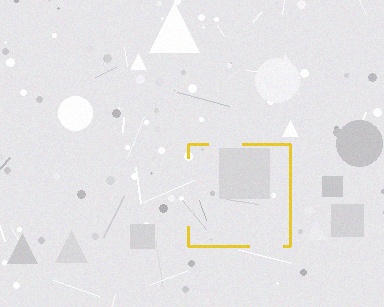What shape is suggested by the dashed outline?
The dashed outline suggests a square.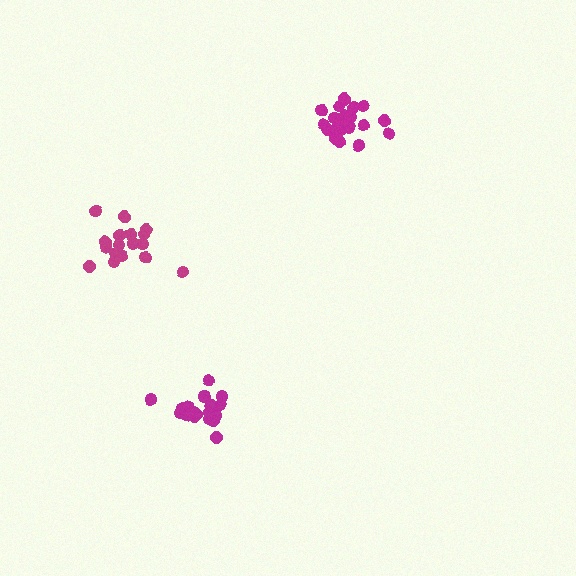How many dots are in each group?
Group 1: 18 dots, Group 2: 19 dots, Group 3: 21 dots (58 total).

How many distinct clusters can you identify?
There are 3 distinct clusters.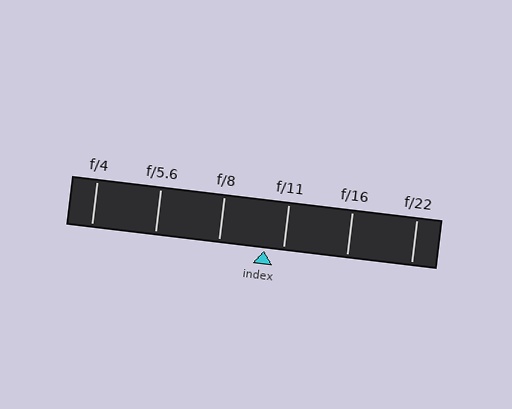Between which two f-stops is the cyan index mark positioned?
The index mark is between f/8 and f/11.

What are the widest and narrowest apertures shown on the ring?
The widest aperture shown is f/4 and the narrowest is f/22.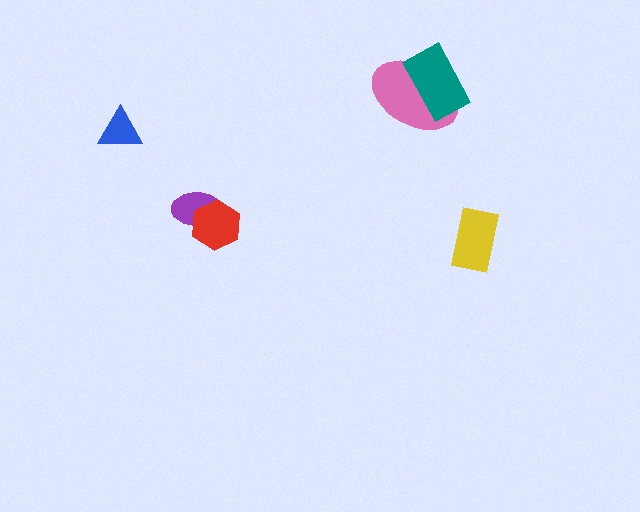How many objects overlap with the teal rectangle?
1 object overlaps with the teal rectangle.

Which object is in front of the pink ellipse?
The teal rectangle is in front of the pink ellipse.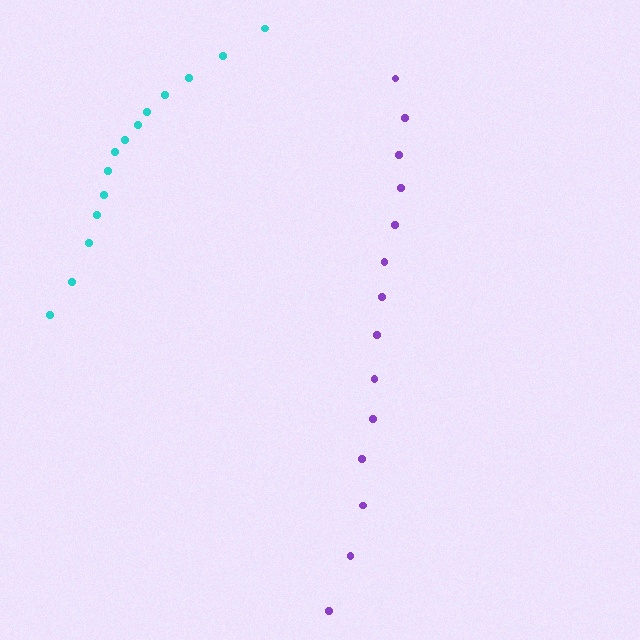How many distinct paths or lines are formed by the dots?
There are 2 distinct paths.